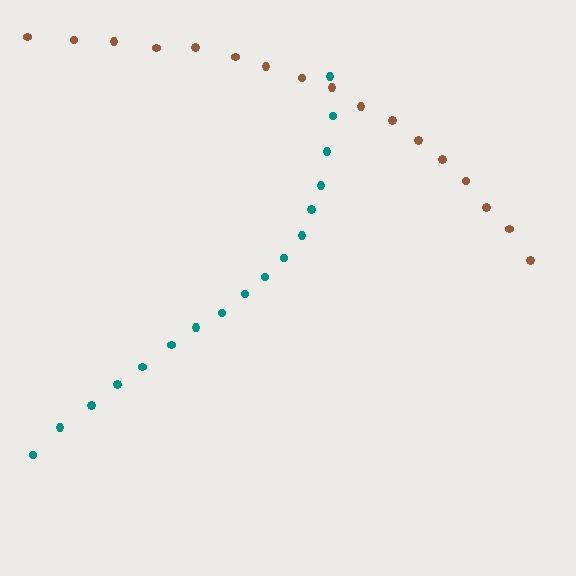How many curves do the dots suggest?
There are 2 distinct paths.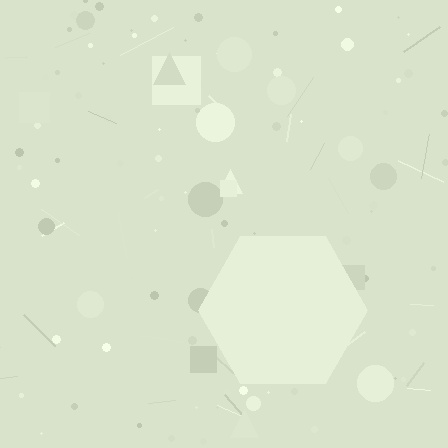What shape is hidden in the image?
A hexagon is hidden in the image.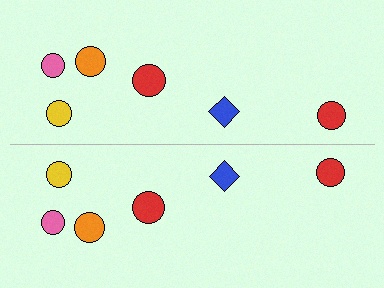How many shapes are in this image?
There are 12 shapes in this image.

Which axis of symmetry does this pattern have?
The pattern has a horizontal axis of symmetry running through the center of the image.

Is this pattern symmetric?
Yes, this pattern has bilateral (reflection) symmetry.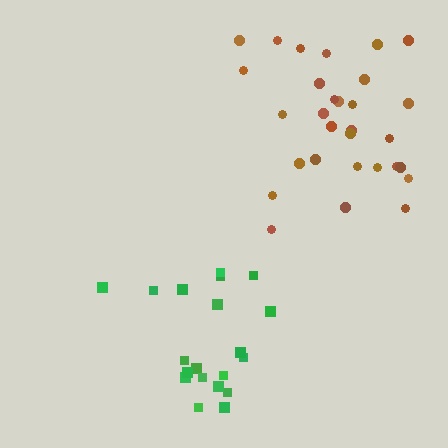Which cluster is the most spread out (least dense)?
Brown.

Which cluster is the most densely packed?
Green.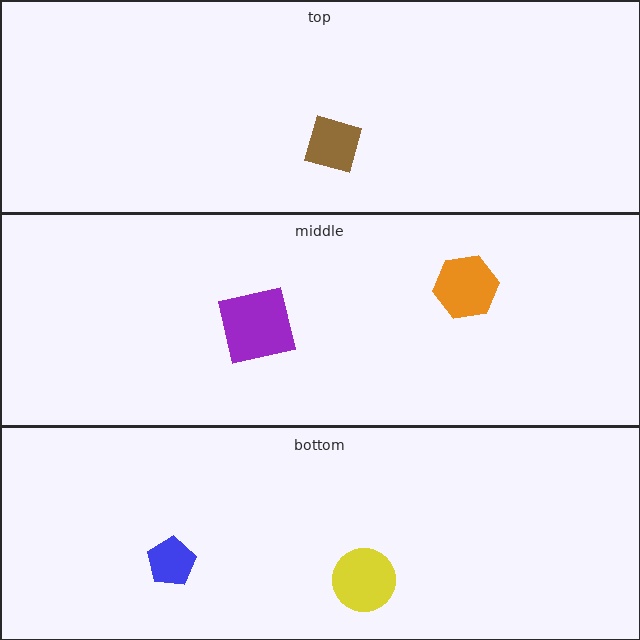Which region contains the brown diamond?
The top region.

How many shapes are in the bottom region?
2.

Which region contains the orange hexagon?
The middle region.